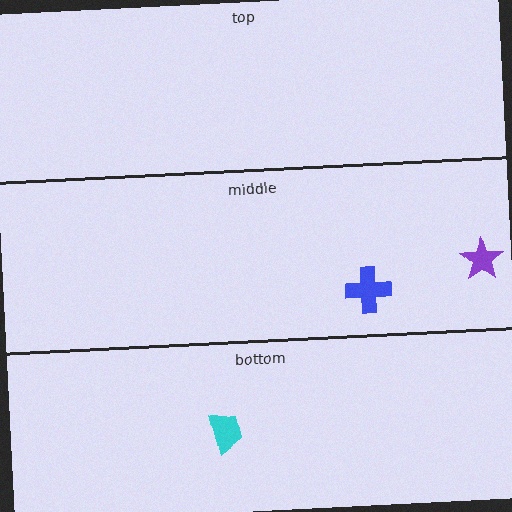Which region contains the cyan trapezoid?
The bottom region.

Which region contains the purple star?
The middle region.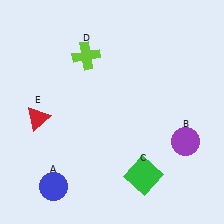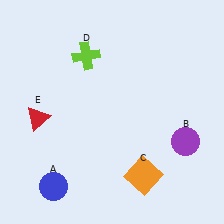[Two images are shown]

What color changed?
The square (C) changed from green in Image 1 to orange in Image 2.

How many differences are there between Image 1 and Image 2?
There is 1 difference between the two images.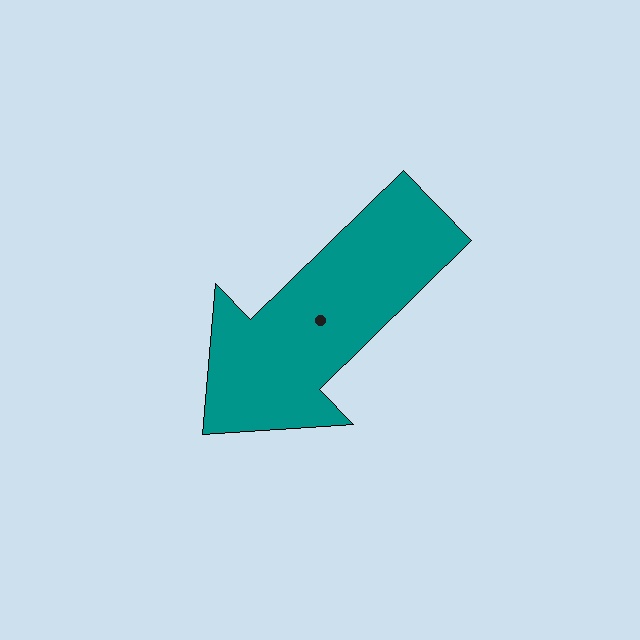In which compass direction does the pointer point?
Southwest.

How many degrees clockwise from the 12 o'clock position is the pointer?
Approximately 226 degrees.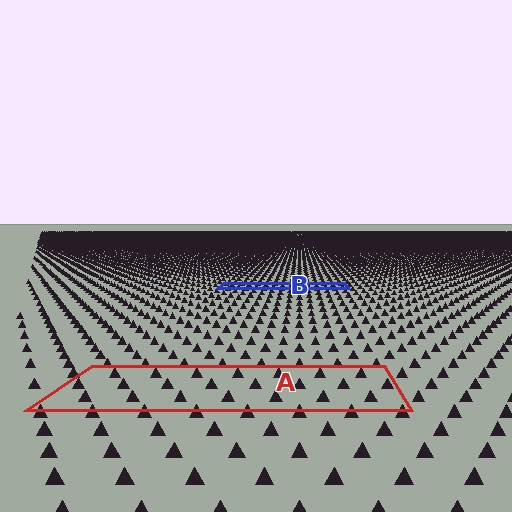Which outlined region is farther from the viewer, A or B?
Region B is farther from the viewer — the texture elements inside it appear smaller and more densely packed.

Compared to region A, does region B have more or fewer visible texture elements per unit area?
Region B has more texture elements per unit area — they are packed more densely because it is farther away.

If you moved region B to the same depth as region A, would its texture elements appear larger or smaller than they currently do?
They would appear larger. At a closer depth, the same texture elements are projected at a bigger on-screen size.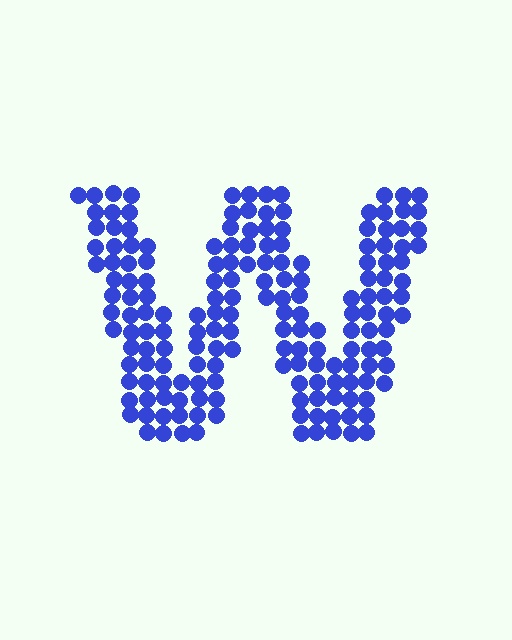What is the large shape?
The large shape is the letter W.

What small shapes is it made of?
It is made of small circles.